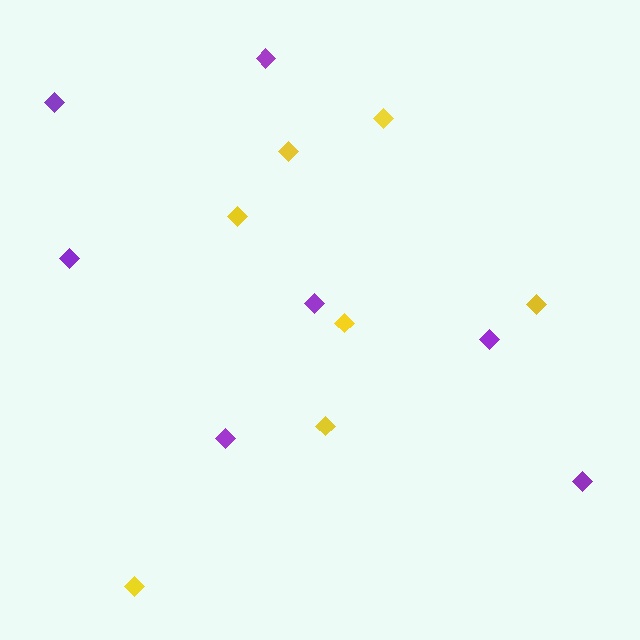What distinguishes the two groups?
There are 2 groups: one group of purple diamonds (7) and one group of yellow diamonds (7).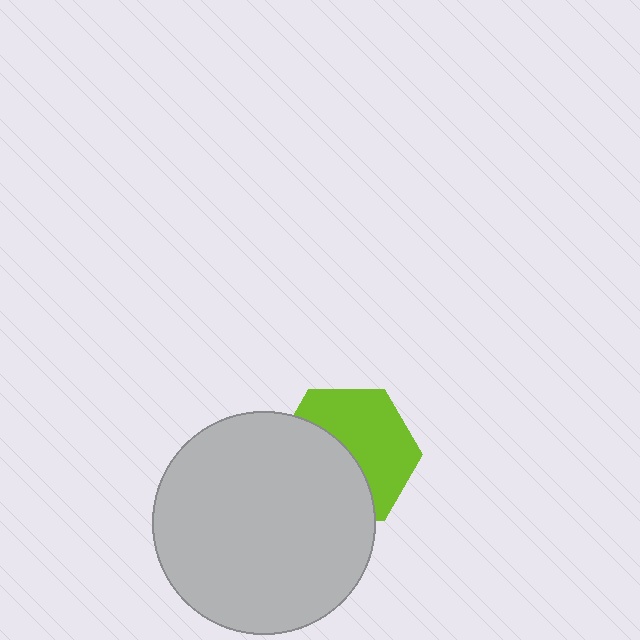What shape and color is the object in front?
The object in front is a light gray circle.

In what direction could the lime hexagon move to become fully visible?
The lime hexagon could move toward the upper-right. That would shift it out from behind the light gray circle entirely.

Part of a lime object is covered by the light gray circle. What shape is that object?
It is a hexagon.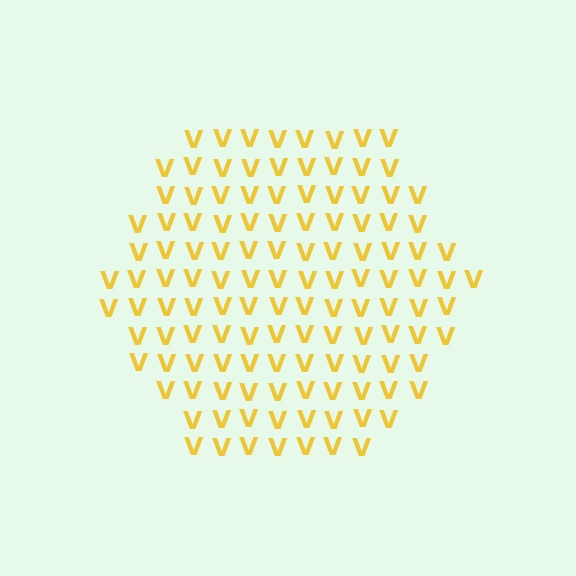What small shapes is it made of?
It is made of small letter V's.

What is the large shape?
The large shape is a hexagon.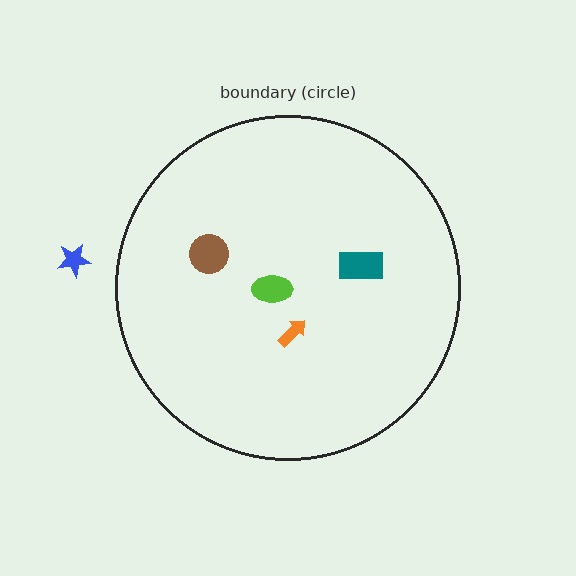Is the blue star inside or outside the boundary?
Outside.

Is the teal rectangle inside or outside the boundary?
Inside.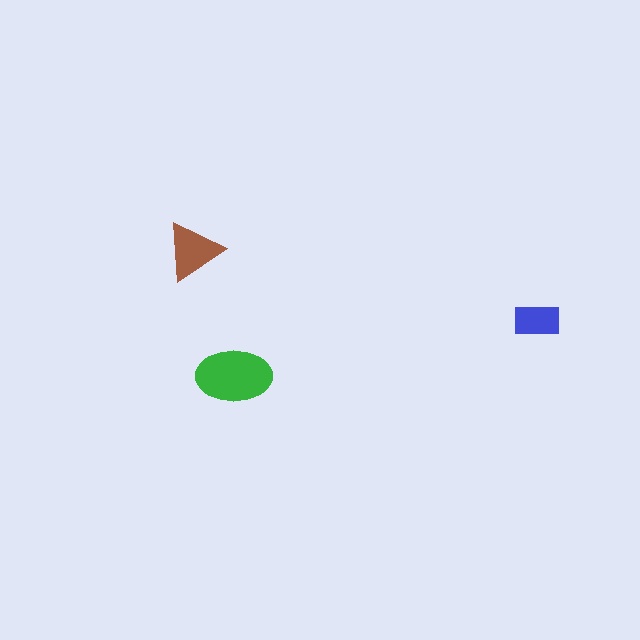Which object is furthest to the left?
The brown triangle is leftmost.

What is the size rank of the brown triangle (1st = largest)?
2nd.